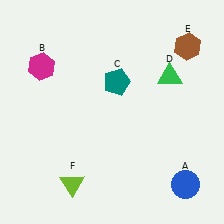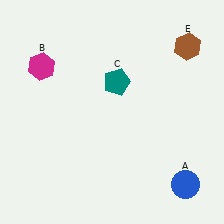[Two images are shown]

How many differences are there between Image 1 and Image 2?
There are 2 differences between the two images.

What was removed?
The green triangle (D), the lime triangle (F) were removed in Image 2.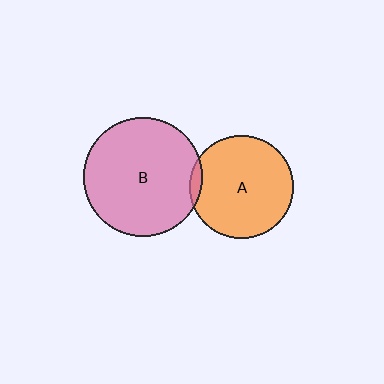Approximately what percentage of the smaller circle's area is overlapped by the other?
Approximately 5%.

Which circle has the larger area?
Circle B (pink).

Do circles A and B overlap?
Yes.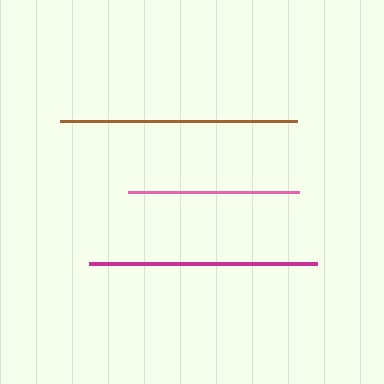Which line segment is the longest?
The brown line is the longest at approximately 237 pixels.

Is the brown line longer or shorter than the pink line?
The brown line is longer than the pink line.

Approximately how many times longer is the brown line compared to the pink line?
The brown line is approximately 1.4 times the length of the pink line.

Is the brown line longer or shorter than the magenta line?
The brown line is longer than the magenta line.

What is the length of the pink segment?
The pink segment is approximately 171 pixels long.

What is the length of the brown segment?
The brown segment is approximately 237 pixels long.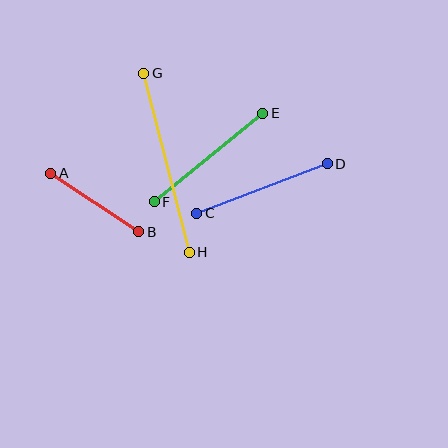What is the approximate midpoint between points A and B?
The midpoint is at approximately (95, 202) pixels.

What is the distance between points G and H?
The distance is approximately 184 pixels.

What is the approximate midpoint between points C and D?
The midpoint is at approximately (262, 188) pixels.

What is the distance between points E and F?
The distance is approximately 140 pixels.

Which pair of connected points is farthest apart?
Points G and H are farthest apart.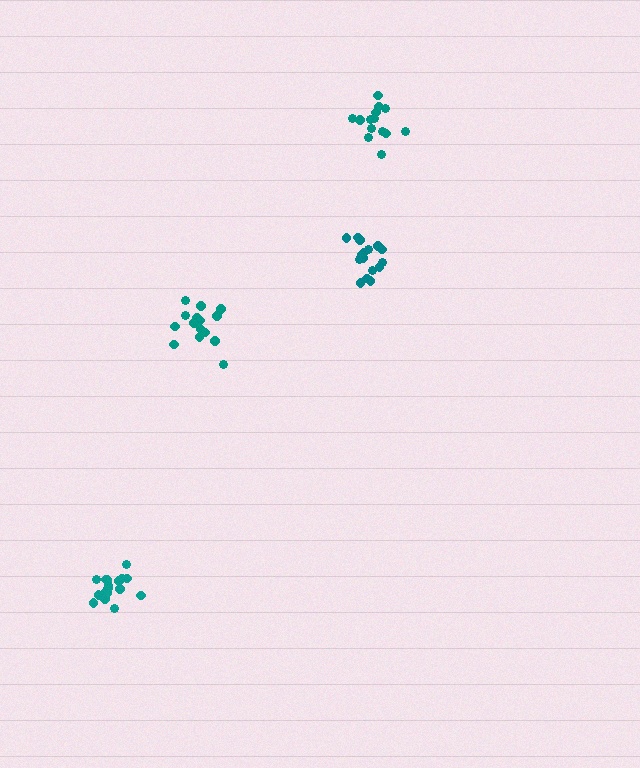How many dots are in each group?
Group 1: 15 dots, Group 2: 16 dots, Group 3: 14 dots, Group 4: 17 dots (62 total).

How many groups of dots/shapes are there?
There are 4 groups.